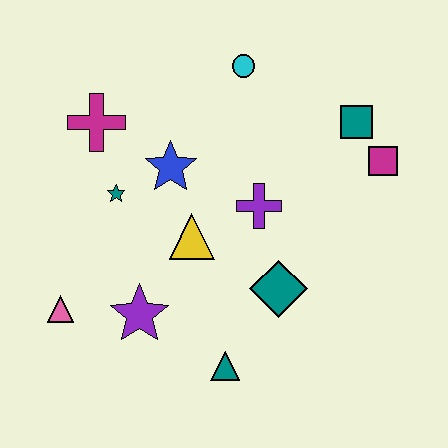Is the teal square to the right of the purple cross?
Yes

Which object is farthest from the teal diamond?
The magenta cross is farthest from the teal diamond.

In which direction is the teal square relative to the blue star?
The teal square is to the right of the blue star.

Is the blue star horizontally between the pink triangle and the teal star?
No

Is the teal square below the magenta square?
No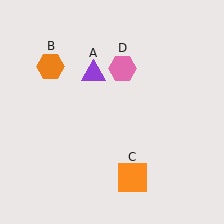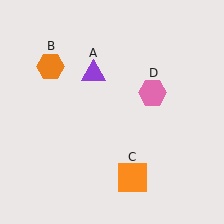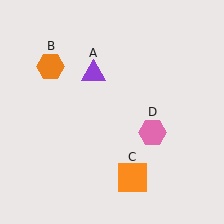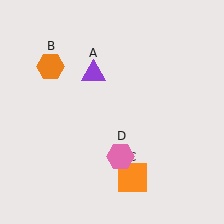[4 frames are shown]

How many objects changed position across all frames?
1 object changed position: pink hexagon (object D).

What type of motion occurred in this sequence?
The pink hexagon (object D) rotated clockwise around the center of the scene.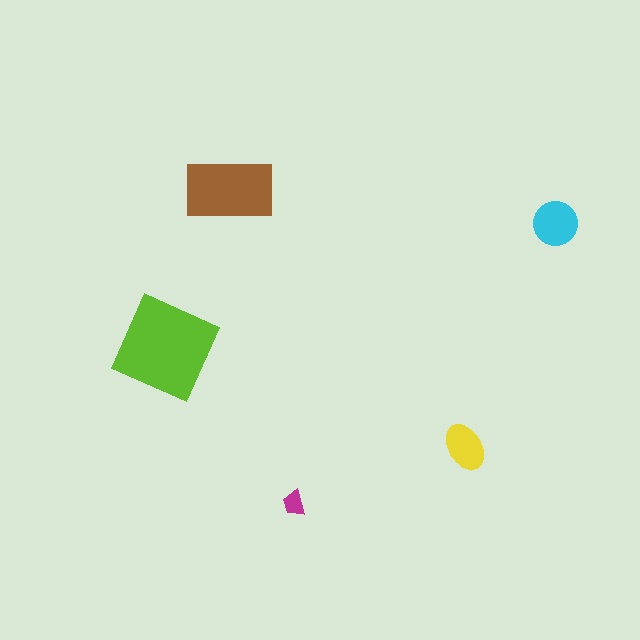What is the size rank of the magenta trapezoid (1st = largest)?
5th.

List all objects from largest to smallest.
The lime square, the brown rectangle, the cyan circle, the yellow ellipse, the magenta trapezoid.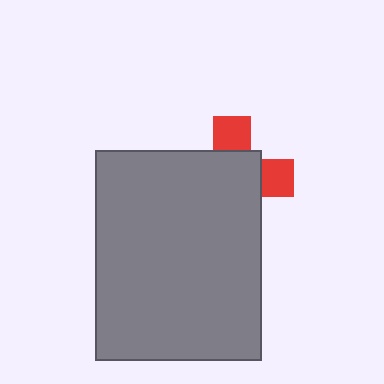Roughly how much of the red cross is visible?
A small part of it is visible (roughly 31%).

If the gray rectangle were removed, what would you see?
You would see the complete red cross.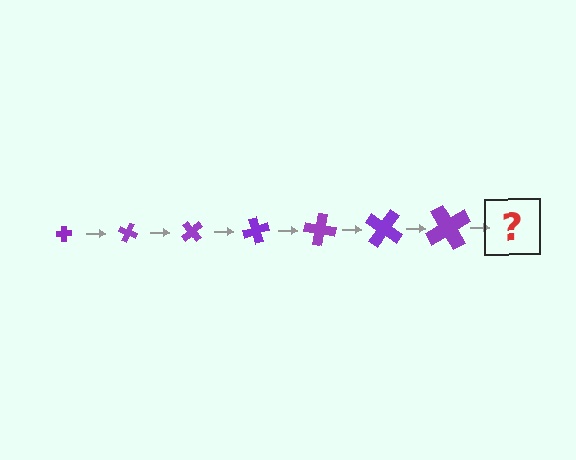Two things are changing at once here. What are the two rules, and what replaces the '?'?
The two rules are that the cross grows larger each step and it rotates 25 degrees each step. The '?' should be a cross, larger than the previous one and rotated 175 degrees from the start.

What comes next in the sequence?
The next element should be a cross, larger than the previous one and rotated 175 degrees from the start.